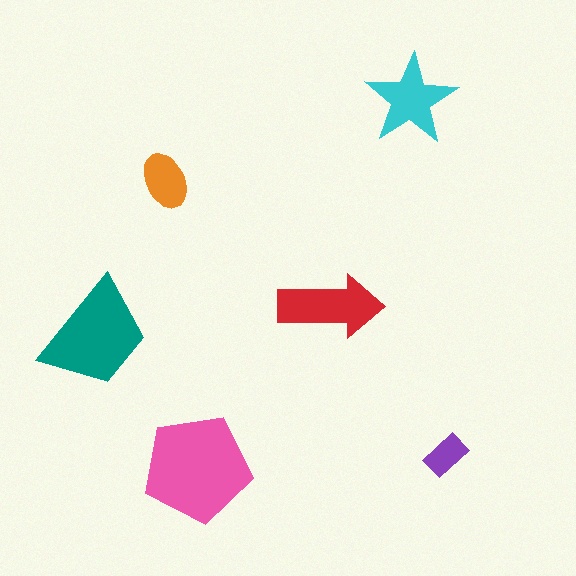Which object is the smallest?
The purple rectangle.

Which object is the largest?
The pink pentagon.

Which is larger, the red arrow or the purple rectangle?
The red arrow.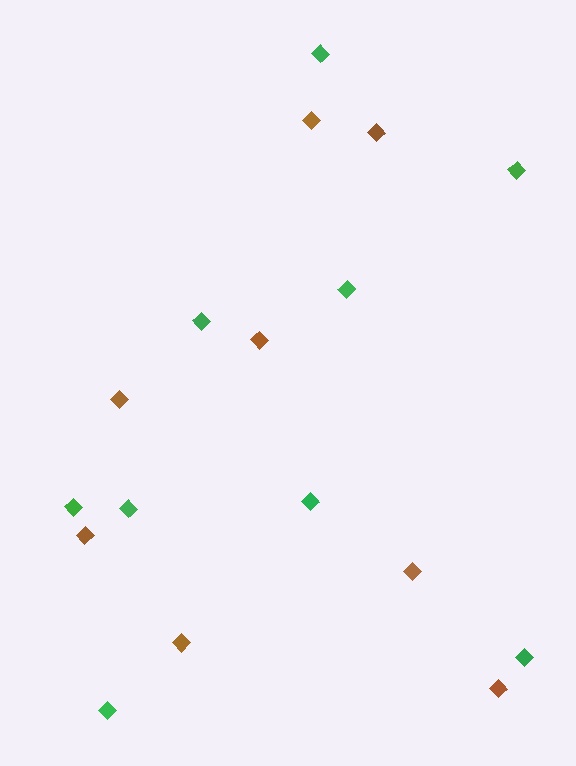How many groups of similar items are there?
There are 2 groups: one group of green diamonds (9) and one group of brown diamonds (8).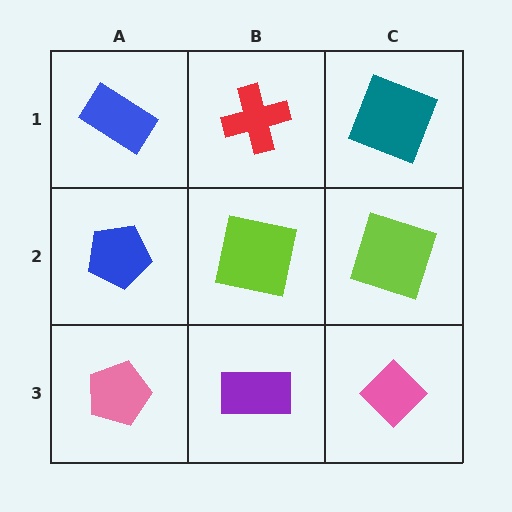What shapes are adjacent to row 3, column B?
A lime square (row 2, column B), a pink pentagon (row 3, column A), a pink diamond (row 3, column C).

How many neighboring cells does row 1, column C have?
2.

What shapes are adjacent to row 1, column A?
A blue pentagon (row 2, column A), a red cross (row 1, column B).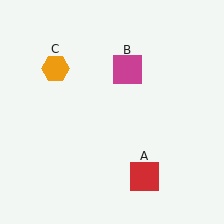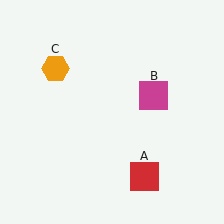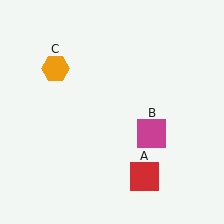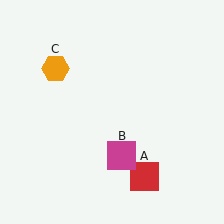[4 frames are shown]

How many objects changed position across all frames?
1 object changed position: magenta square (object B).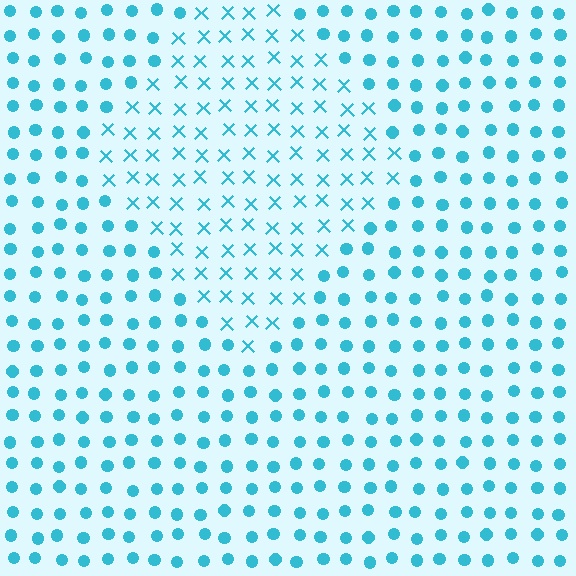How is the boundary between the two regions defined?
The boundary is defined by a change in element shape: X marks inside vs. circles outside. All elements share the same color and spacing.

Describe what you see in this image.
The image is filled with small cyan elements arranged in a uniform grid. A diamond-shaped region contains X marks, while the surrounding area contains circles. The boundary is defined purely by the change in element shape.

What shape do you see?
I see a diamond.